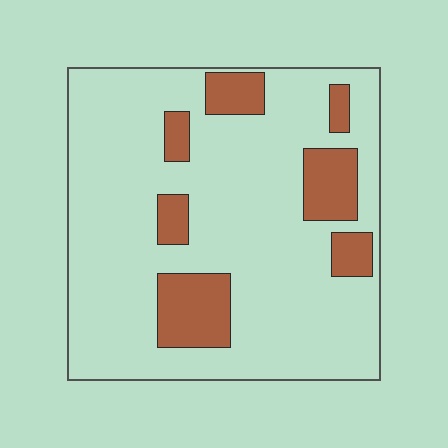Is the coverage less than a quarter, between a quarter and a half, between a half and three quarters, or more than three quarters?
Less than a quarter.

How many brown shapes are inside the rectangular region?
7.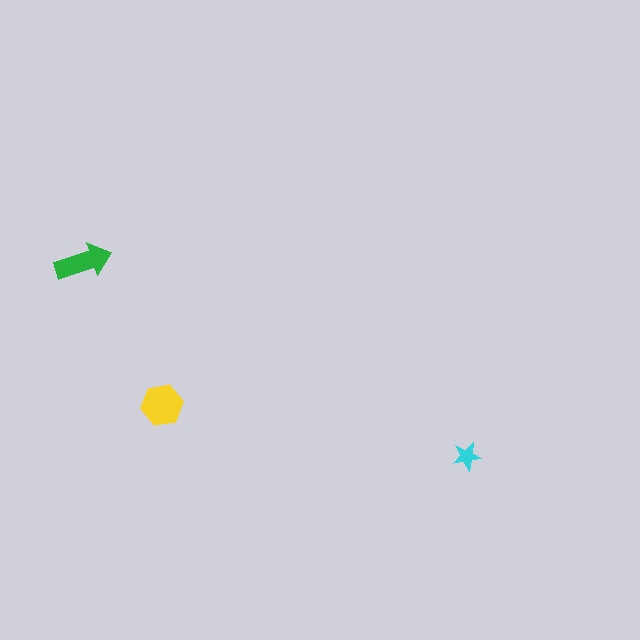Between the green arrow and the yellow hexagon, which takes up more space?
The yellow hexagon.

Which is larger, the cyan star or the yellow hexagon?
The yellow hexagon.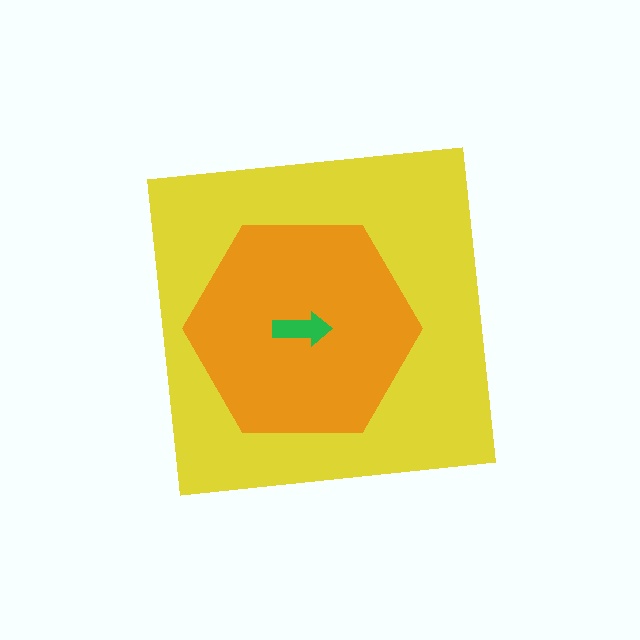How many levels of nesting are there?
3.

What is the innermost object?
The green arrow.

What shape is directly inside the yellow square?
The orange hexagon.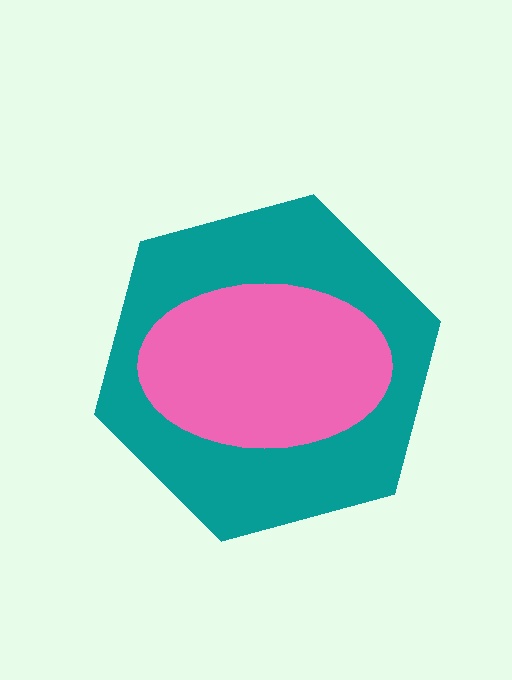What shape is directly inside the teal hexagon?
The pink ellipse.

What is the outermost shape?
The teal hexagon.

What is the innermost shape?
The pink ellipse.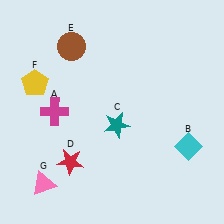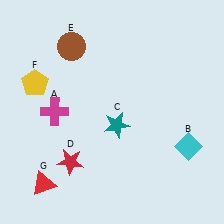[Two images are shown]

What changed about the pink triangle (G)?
In Image 1, G is pink. In Image 2, it changed to red.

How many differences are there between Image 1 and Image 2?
There is 1 difference between the two images.